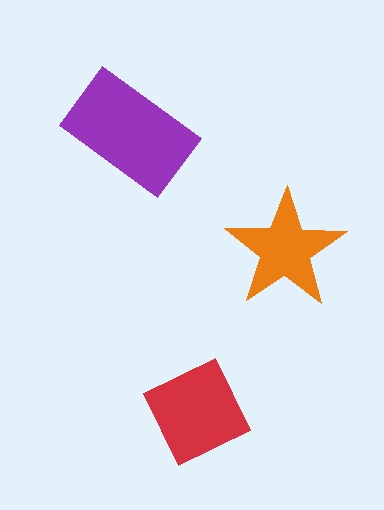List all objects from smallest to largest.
The orange star, the red diamond, the purple rectangle.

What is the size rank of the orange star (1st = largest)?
3rd.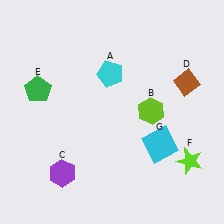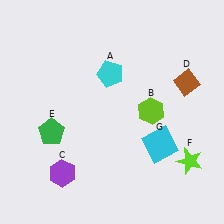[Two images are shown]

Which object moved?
The green pentagon (E) moved down.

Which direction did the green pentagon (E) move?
The green pentagon (E) moved down.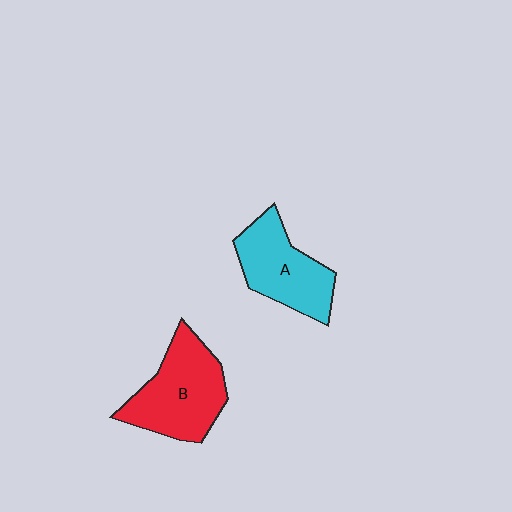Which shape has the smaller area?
Shape A (cyan).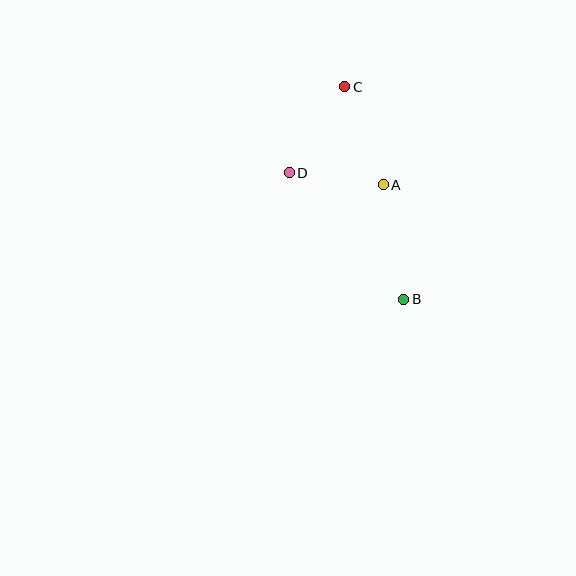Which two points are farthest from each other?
Points B and C are farthest from each other.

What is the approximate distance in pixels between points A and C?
The distance between A and C is approximately 105 pixels.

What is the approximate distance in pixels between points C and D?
The distance between C and D is approximately 102 pixels.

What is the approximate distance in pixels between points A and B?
The distance between A and B is approximately 116 pixels.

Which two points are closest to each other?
Points A and D are closest to each other.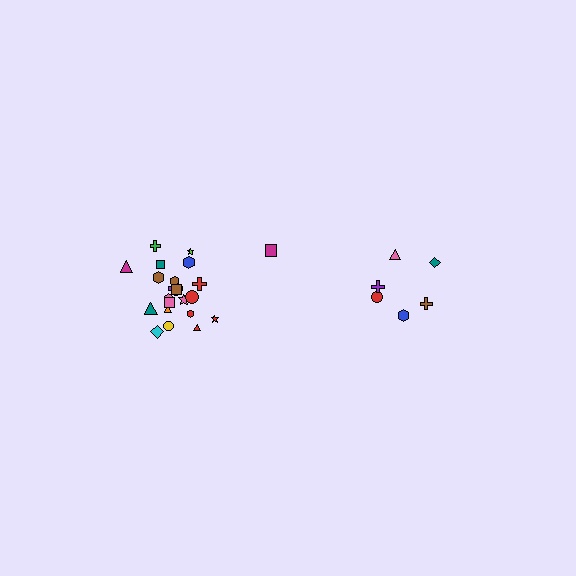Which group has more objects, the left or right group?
The left group.